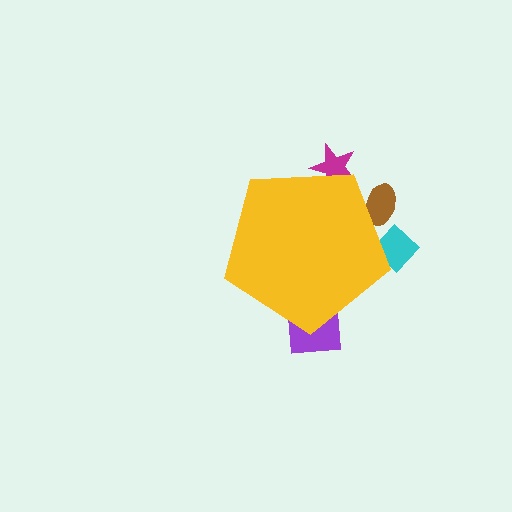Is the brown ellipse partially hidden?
Yes, the brown ellipse is partially hidden behind the yellow pentagon.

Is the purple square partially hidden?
Yes, the purple square is partially hidden behind the yellow pentagon.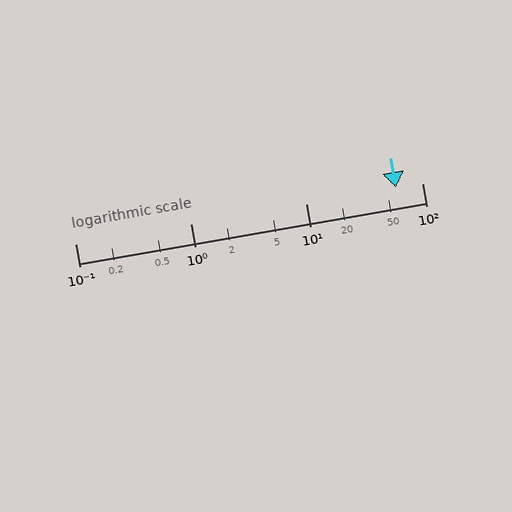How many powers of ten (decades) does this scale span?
The scale spans 3 decades, from 0.1 to 100.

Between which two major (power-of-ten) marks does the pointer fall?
The pointer is between 10 and 100.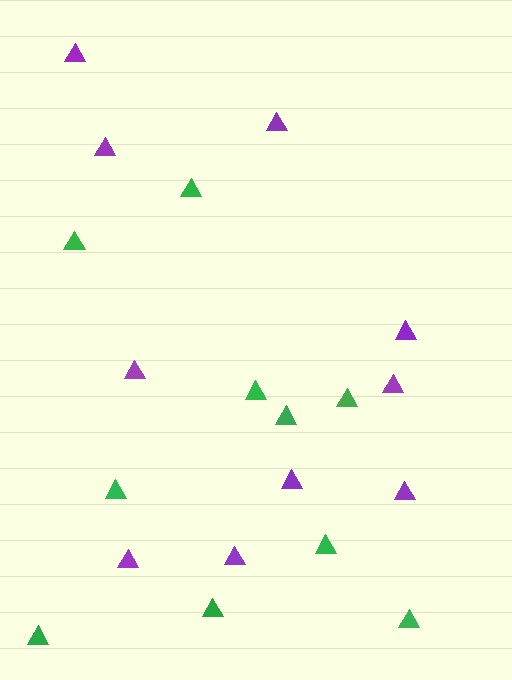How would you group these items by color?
There are 2 groups: one group of purple triangles (10) and one group of green triangles (10).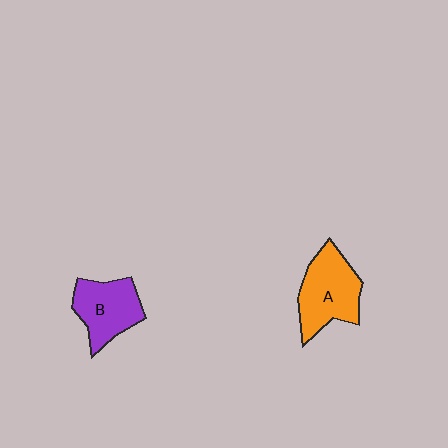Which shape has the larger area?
Shape A (orange).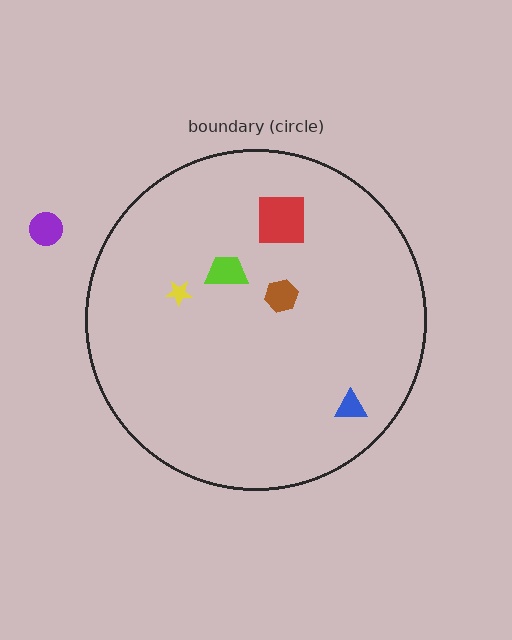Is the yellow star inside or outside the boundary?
Inside.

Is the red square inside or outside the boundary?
Inside.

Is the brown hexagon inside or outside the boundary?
Inside.